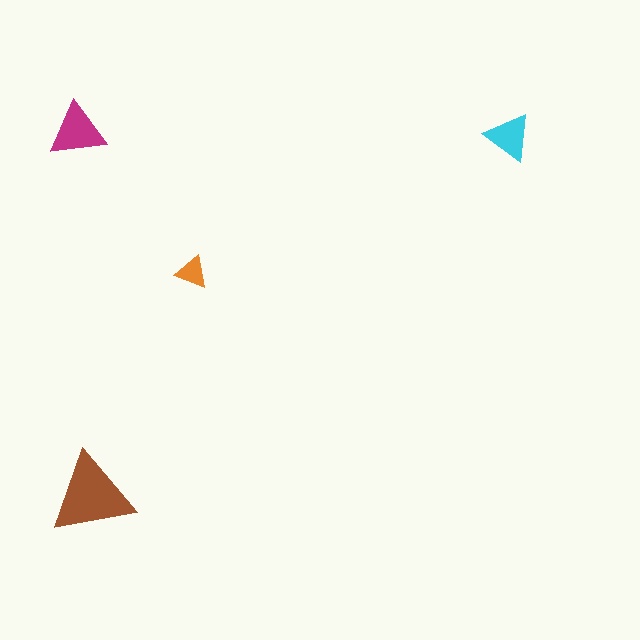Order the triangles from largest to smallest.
the brown one, the magenta one, the cyan one, the orange one.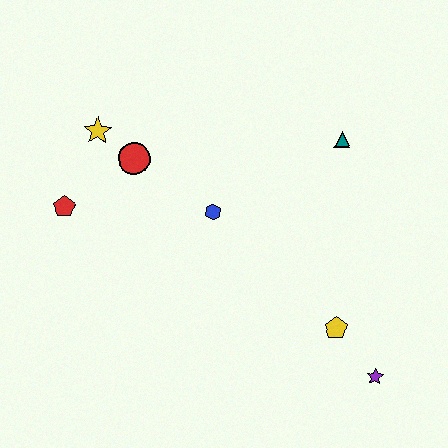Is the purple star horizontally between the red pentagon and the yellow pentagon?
No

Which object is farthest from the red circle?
The purple star is farthest from the red circle.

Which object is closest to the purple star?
The yellow pentagon is closest to the purple star.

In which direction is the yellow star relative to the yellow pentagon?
The yellow star is to the left of the yellow pentagon.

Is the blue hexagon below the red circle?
Yes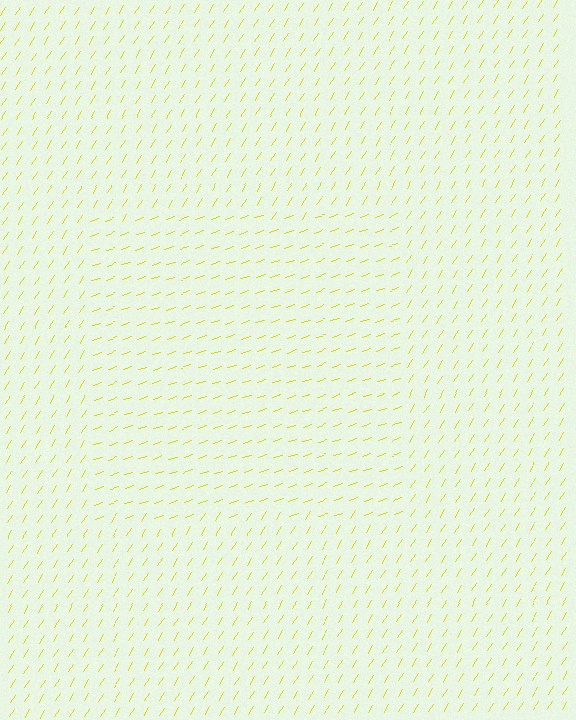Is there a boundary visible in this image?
Yes, there is a texture boundary formed by a change in line orientation.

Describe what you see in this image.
The image is filled with small yellow line segments. A rectangle region in the image has lines oriented differently from the surrounding lines, creating a visible texture boundary.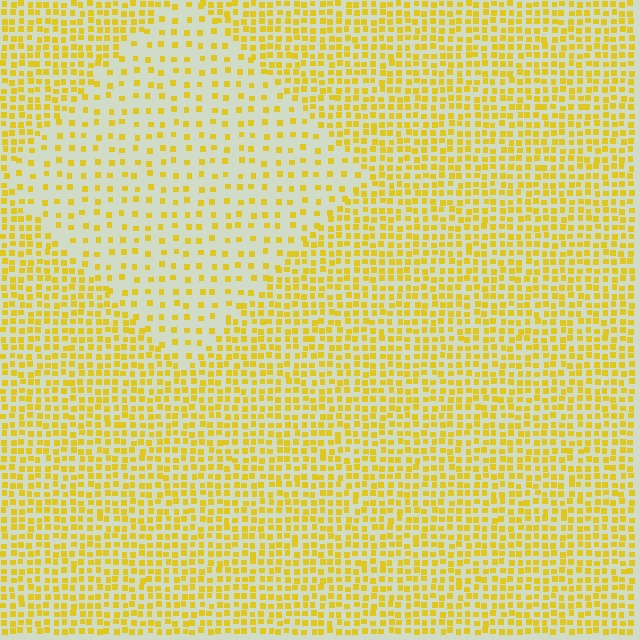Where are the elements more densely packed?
The elements are more densely packed outside the diamond boundary.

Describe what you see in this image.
The image contains small yellow elements arranged at two different densities. A diamond-shaped region is visible where the elements are less densely packed than the surrounding area.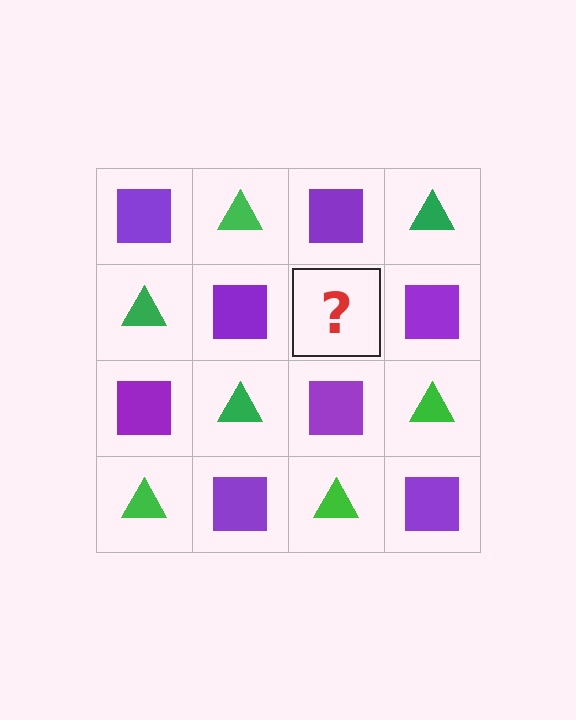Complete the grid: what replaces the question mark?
The question mark should be replaced with a green triangle.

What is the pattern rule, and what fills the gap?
The rule is that it alternates purple square and green triangle in a checkerboard pattern. The gap should be filled with a green triangle.